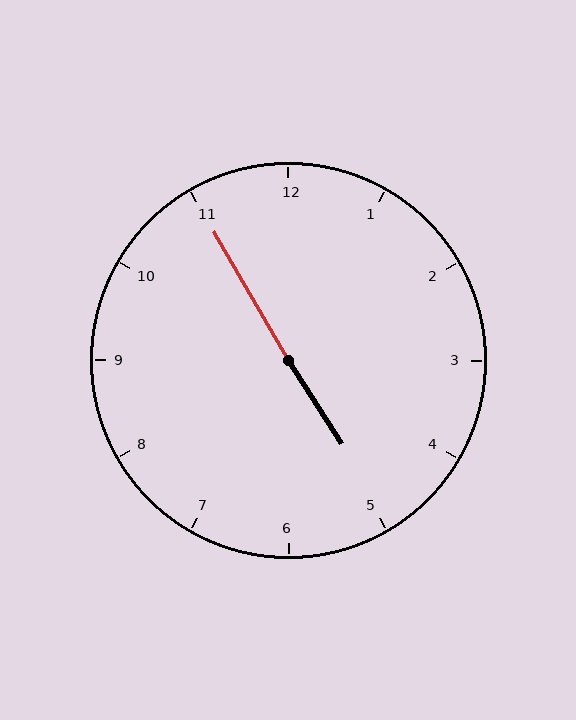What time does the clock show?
4:55.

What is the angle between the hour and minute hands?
Approximately 178 degrees.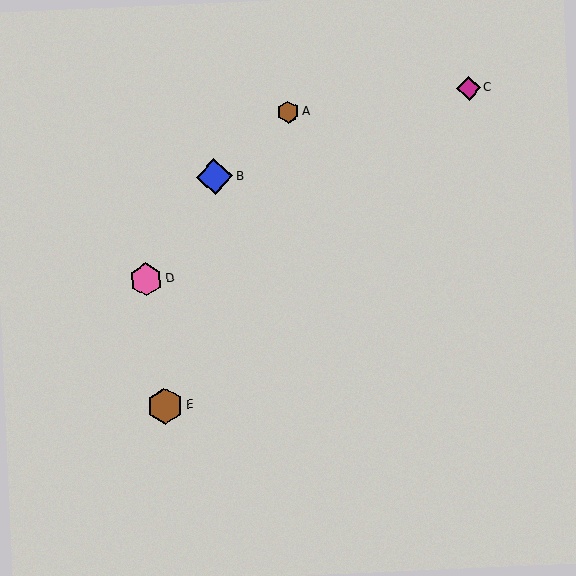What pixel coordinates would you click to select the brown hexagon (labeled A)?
Click at (288, 112) to select the brown hexagon A.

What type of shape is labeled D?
Shape D is a pink hexagon.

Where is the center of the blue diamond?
The center of the blue diamond is at (215, 177).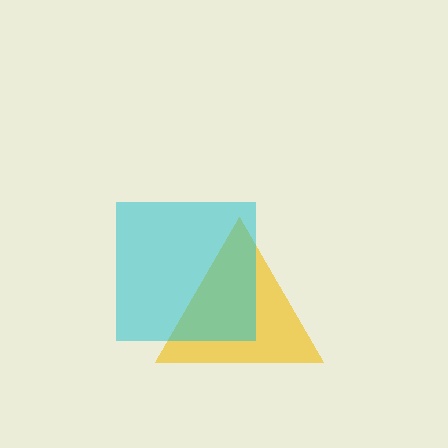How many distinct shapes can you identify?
There are 2 distinct shapes: a yellow triangle, a cyan square.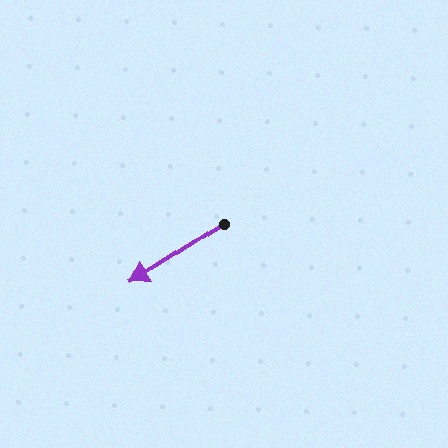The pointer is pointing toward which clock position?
Roughly 8 o'clock.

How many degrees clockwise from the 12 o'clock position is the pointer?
Approximately 237 degrees.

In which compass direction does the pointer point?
Southwest.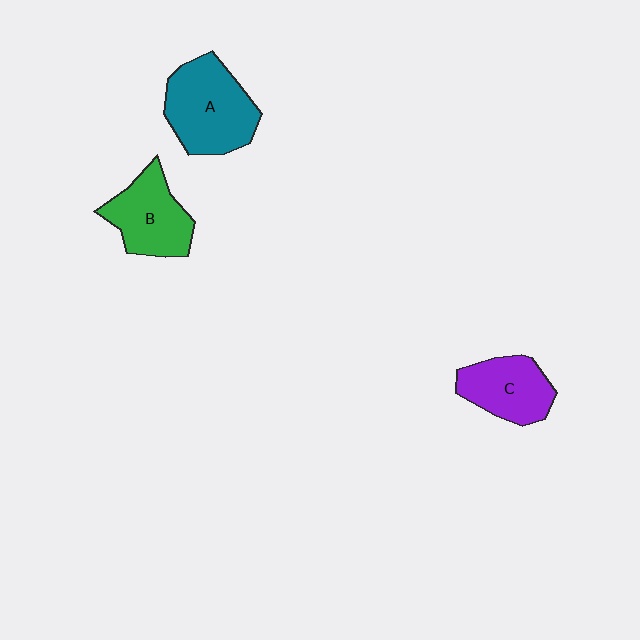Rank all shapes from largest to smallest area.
From largest to smallest: A (teal), B (green), C (purple).